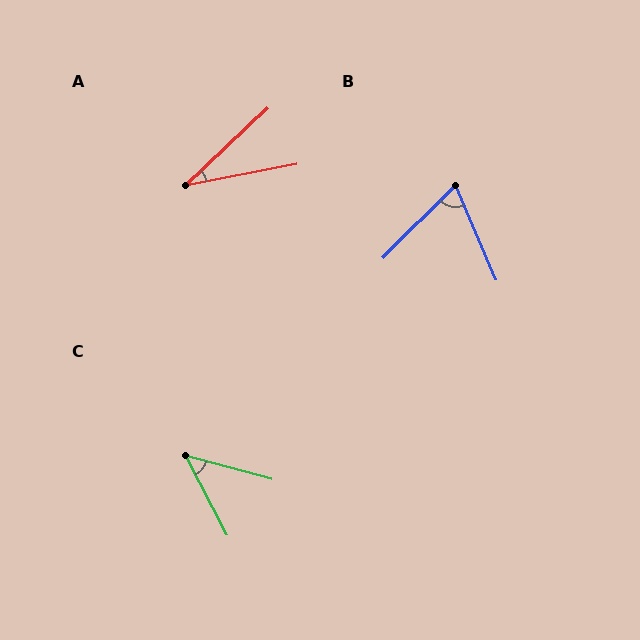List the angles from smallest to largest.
A (32°), C (47°), B (68°).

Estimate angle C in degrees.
Approximately 47 degrees.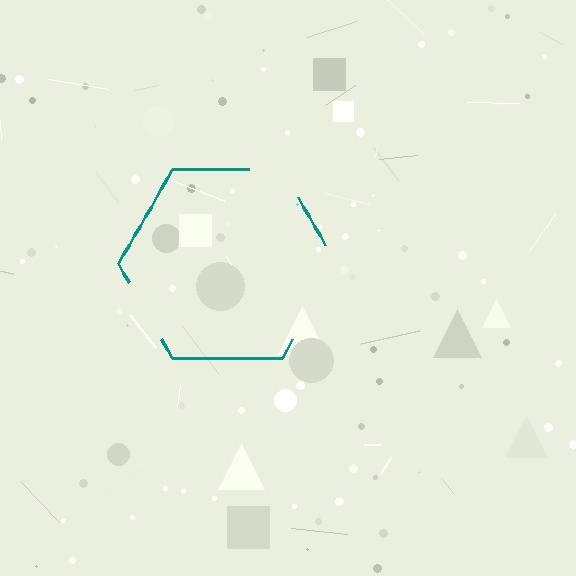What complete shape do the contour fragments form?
The contour fragments form a hexagon.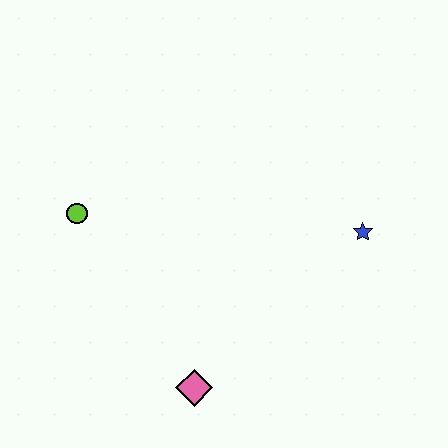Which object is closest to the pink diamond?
The lime circle is closest to the pink diamond.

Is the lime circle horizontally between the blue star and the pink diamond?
No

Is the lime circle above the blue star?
Yes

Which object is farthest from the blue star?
The lime circle is farthest from the blue star.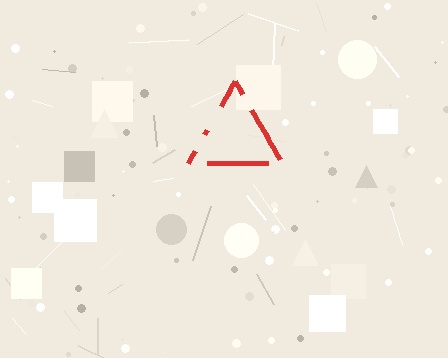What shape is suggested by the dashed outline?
The dashed outline suggests a triangle.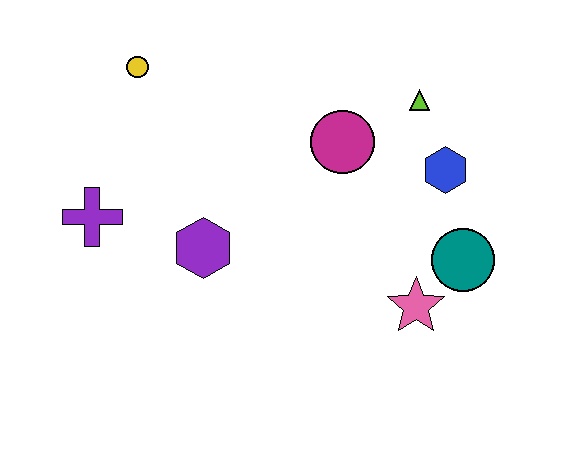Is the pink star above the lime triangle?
No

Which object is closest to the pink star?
The teal circle is closest to the pink star.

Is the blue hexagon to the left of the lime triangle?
No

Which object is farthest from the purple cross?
The teal circle is farthest from the purple cross.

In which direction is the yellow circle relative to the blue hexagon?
The yellow circle is to the left of the blue hexagon.